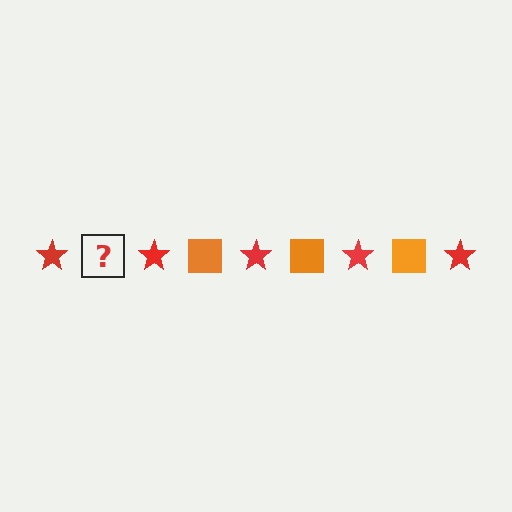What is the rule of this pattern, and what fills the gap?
The rule is that the pattern alternates between red star and orange square. The gap should be filled with an orange square.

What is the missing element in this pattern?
The missing element is an orange square.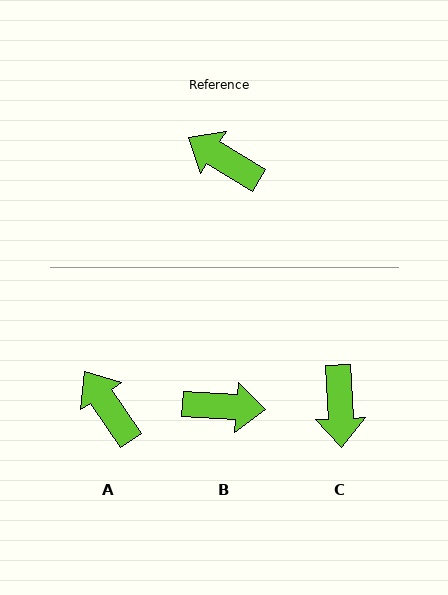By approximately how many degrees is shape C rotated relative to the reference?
Approximately 124 degrees counter-clockwise.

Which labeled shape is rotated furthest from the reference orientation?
B, about 152 degrees away.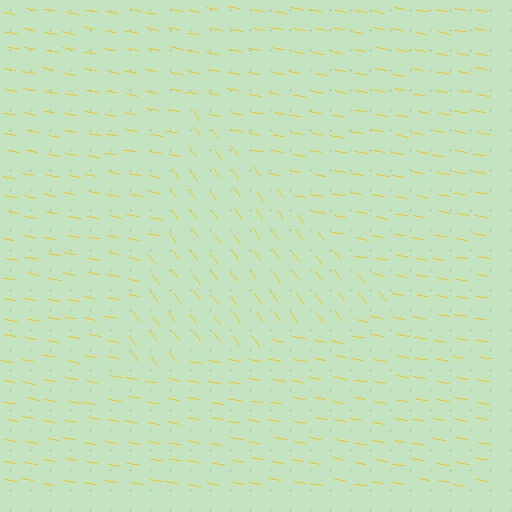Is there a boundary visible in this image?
Yes, there is a texture boundary formed by a change in line orientation.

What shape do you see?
I see a triangle.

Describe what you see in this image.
The image is filled with small yellow line segments. A triangle region in the image has lines oriented differently from the surrounding lines, creating a visible texture boundary.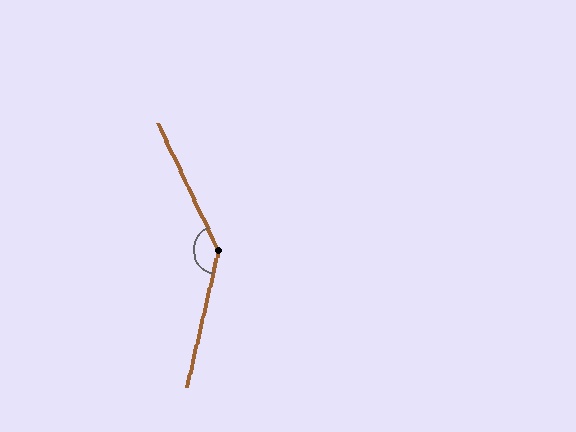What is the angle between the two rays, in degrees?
Approximately 142 degrees.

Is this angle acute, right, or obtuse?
It is obtuse.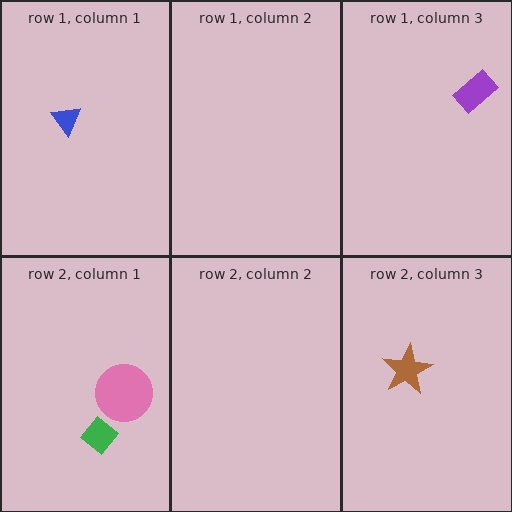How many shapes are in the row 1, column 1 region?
1.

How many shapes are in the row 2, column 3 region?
1.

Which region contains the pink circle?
The row 2, column 1 region.